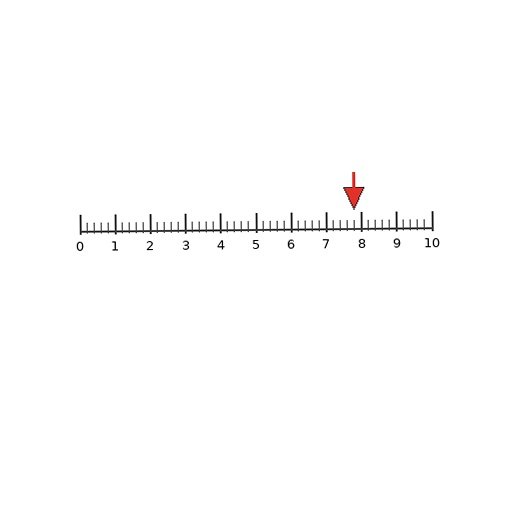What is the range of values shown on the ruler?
The ruler shows values from 0 to 10.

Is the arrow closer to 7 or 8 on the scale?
The arrow is closer to 8.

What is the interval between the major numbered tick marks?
The major tick marks are spaced 1 units apart.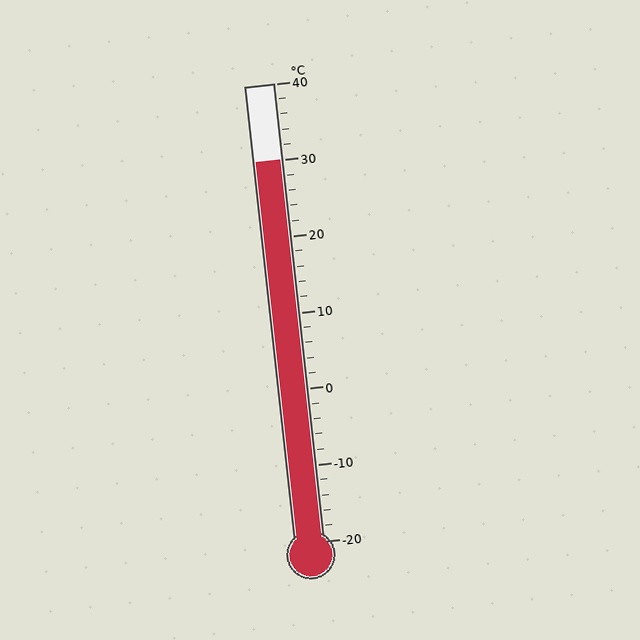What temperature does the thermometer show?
The thermometer shows approximately 30°C.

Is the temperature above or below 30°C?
The temperature is at 30°C.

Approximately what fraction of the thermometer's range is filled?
The thermometer is filled to approximately 85% of its range.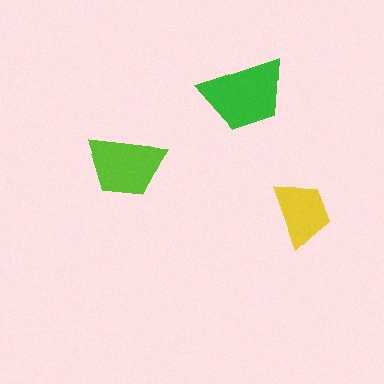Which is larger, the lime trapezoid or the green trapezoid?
The green one.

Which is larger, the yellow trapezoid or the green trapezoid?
The green one.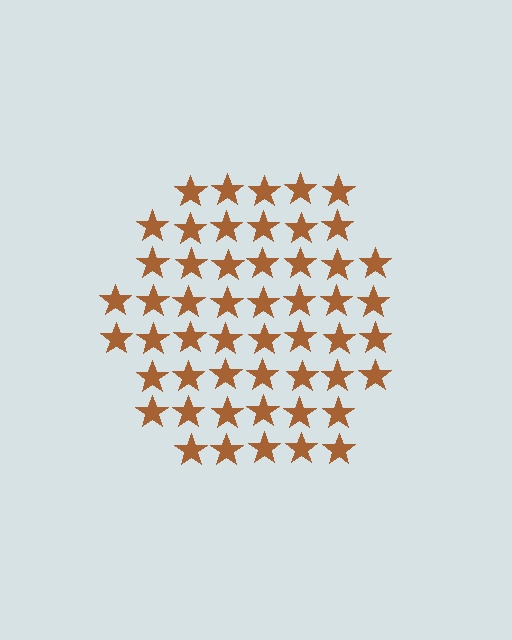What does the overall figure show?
The overall figure shows a hexagon.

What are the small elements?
The small elements are stars.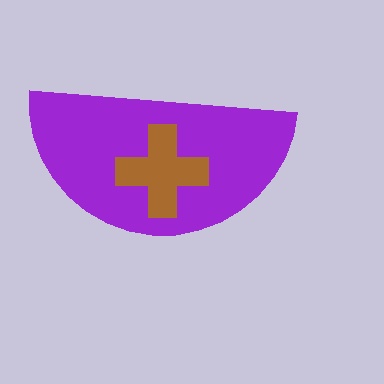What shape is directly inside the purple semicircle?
The brown cross.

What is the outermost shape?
The purple semicircle.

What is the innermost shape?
The brown cross.